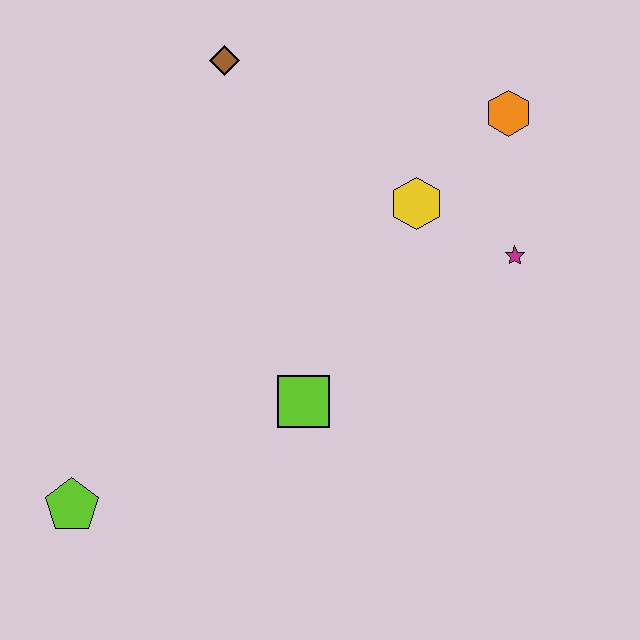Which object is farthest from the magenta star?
The lime pentagon is farthest from the magenta star.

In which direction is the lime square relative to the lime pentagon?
The lime square is to the right of the lime pentagon.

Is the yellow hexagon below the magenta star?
No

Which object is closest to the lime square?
The yellow hexagon is closest to the lime square.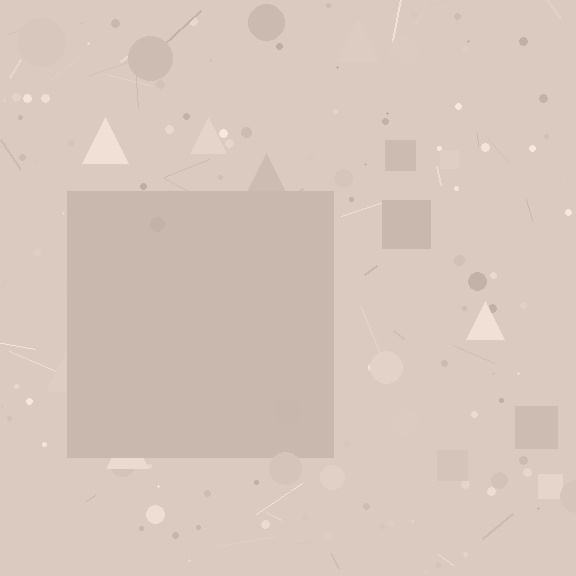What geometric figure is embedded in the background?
A square is embedded in the background.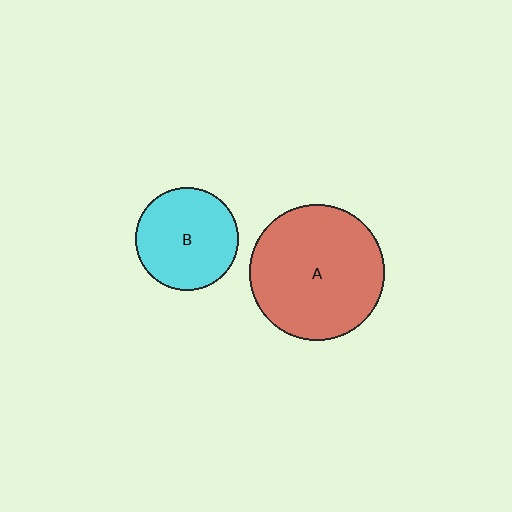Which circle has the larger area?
Circle A (red).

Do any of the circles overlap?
No, none of the circles overlap.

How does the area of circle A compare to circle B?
Approximately 1.7 times.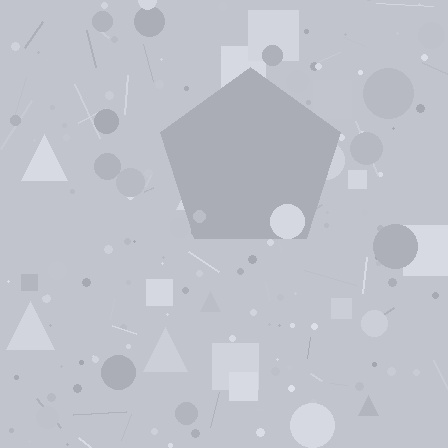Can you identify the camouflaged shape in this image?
The camouflaged shape is a pentagon.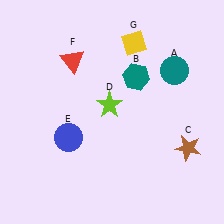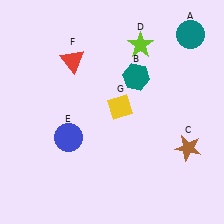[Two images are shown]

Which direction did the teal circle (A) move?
The teal circle (A) moved up.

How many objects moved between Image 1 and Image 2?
3 objects moved between the two images.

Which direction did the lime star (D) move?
The lime star (D) moved up.